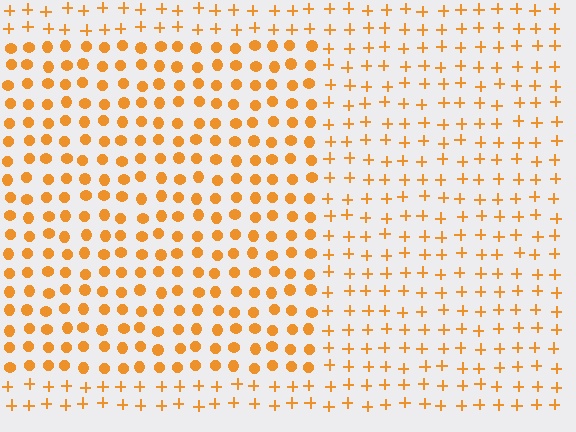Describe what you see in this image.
The image is filled with small orange elements arranged in a uniform grid. A rectangle-shaped region contains circles, while the surrounding area contains plus signs. The boundary is defined purely by the change in element shape.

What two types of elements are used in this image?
The image uses circles inside the rectangle region and plus signs outside it.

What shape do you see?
I see a rectangle.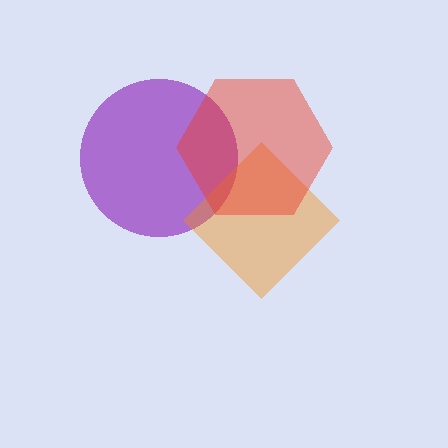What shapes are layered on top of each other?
The layered shapes are: a purple circle, an orange diamond, a red hexagon.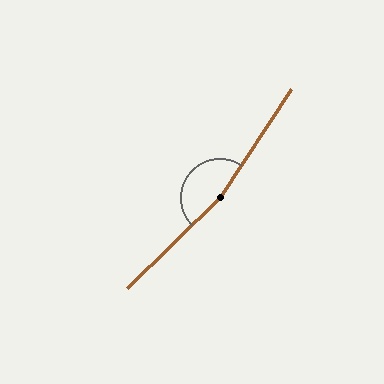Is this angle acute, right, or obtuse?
It is obtuse.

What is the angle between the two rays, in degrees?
Approximately 168 degrees.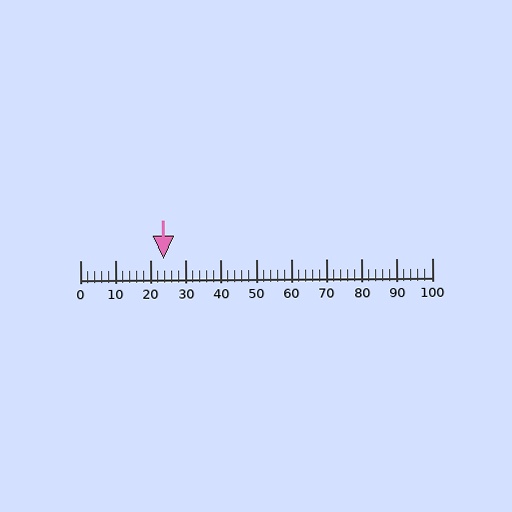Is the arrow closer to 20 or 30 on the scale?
The arrow is closer to 20.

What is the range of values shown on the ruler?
The ruler shows values from 0 to 100.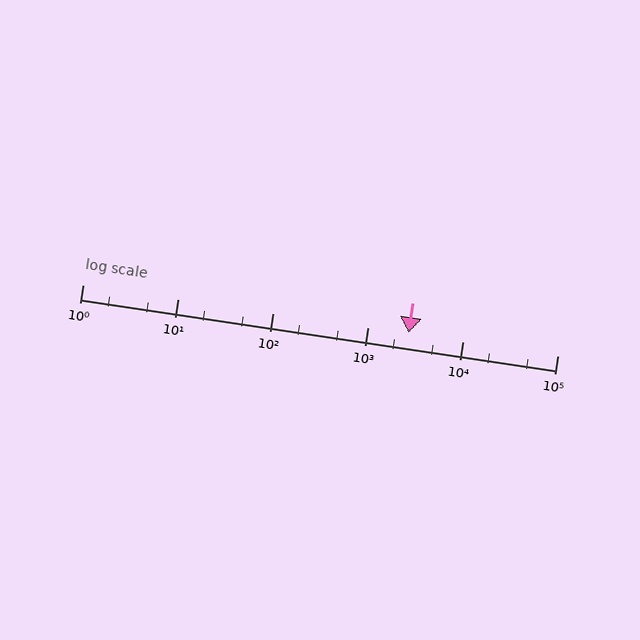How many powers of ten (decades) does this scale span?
The scale spans 5 decades, from 1 to 100000.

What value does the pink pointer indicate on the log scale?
The pointer indicates approximately 2700.